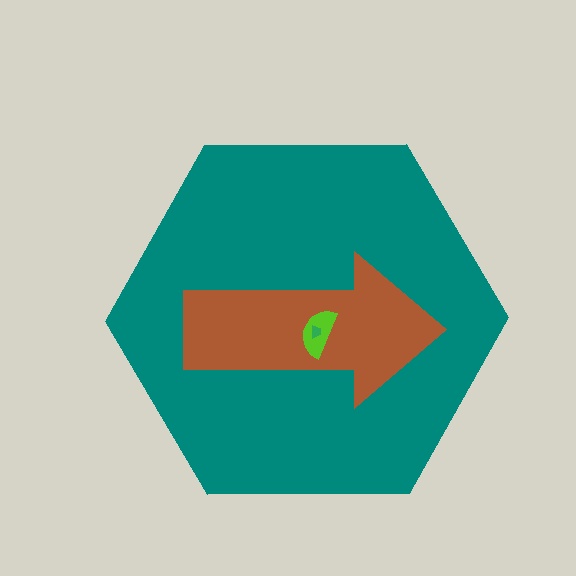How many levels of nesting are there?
4.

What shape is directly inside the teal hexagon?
The brown arrow.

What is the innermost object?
The green trapezoid.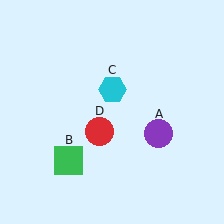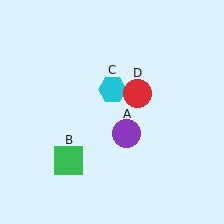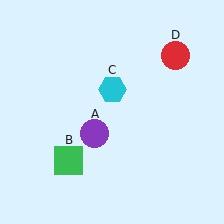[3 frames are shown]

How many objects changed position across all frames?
2 objects changed position: purple circle (object A), red circle (object D).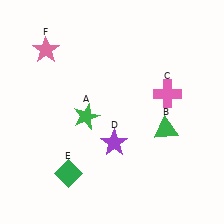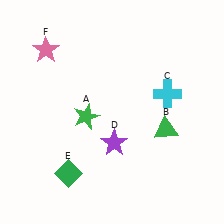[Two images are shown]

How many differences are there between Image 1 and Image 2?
There is 1 difference between the two images.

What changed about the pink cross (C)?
In Image 1, C is pink. In Image 2, it changed to cyan.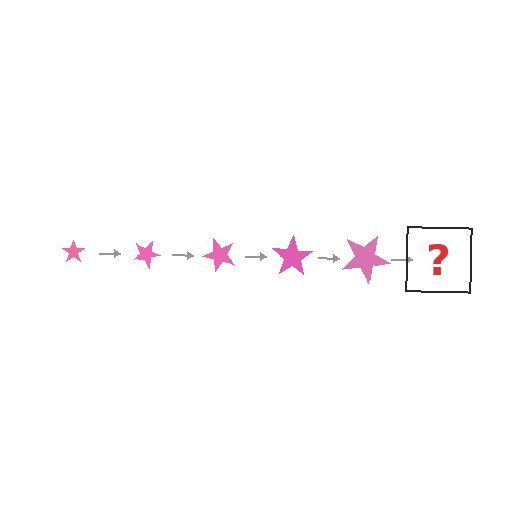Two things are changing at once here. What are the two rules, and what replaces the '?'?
The two rules are that the star grows larger each step and it rotates 25 degrees each step. The '?' should be a star, larger than the previous one and rotated 125 degrees from the start.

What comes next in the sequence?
The next element should be a star, larger than the previous one and rotated 125 degrees from the start.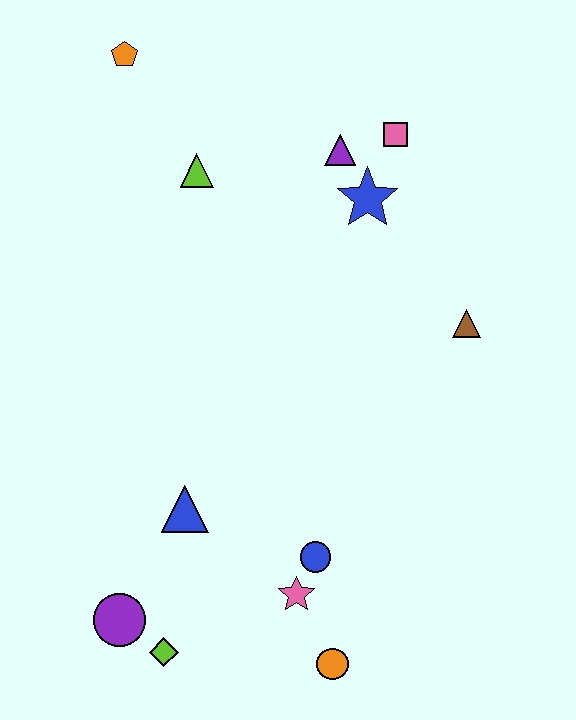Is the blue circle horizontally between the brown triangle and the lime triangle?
Yes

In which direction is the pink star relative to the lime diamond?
The pink star is to the right of the lime diamond.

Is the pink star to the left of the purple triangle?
Yes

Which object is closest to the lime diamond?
The purple circle is closest to the lime diamond.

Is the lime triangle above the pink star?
Yes